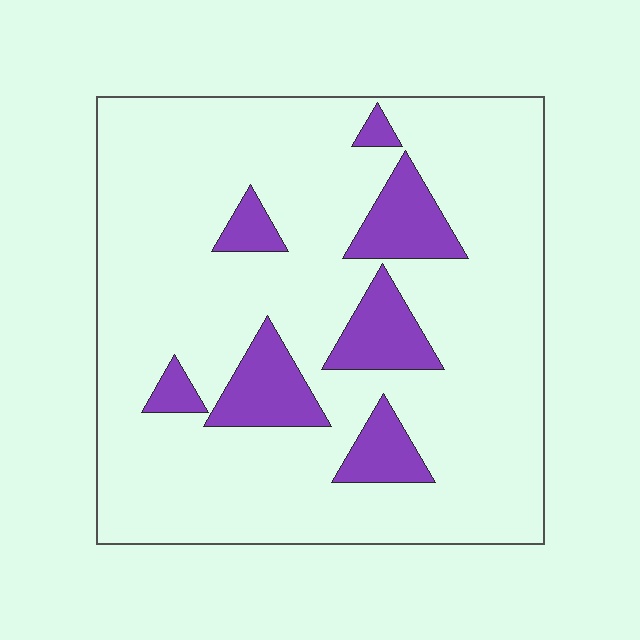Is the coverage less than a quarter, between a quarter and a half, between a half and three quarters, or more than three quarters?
Less than a quarter.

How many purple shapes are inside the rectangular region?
7.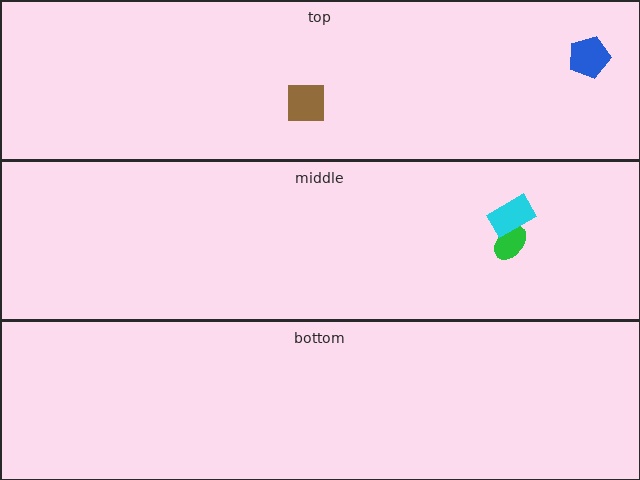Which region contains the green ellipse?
The middle region.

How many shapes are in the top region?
2.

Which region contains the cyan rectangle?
The middle region.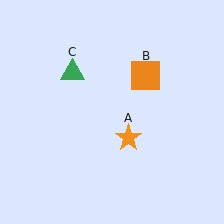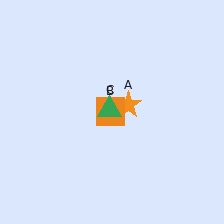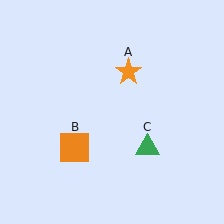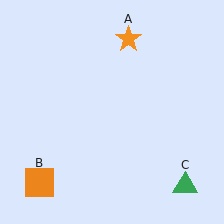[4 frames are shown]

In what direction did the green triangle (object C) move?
The green triangle (object C) moved down and to the right.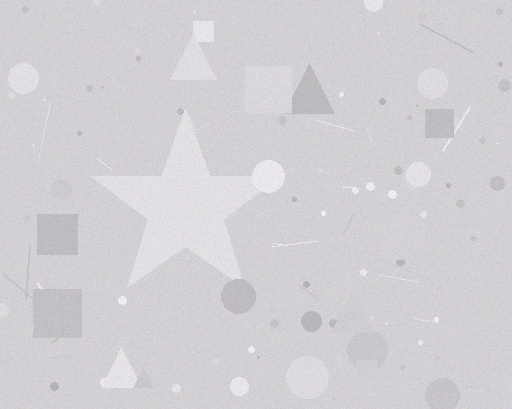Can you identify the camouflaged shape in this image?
The camouflaged shape is a star.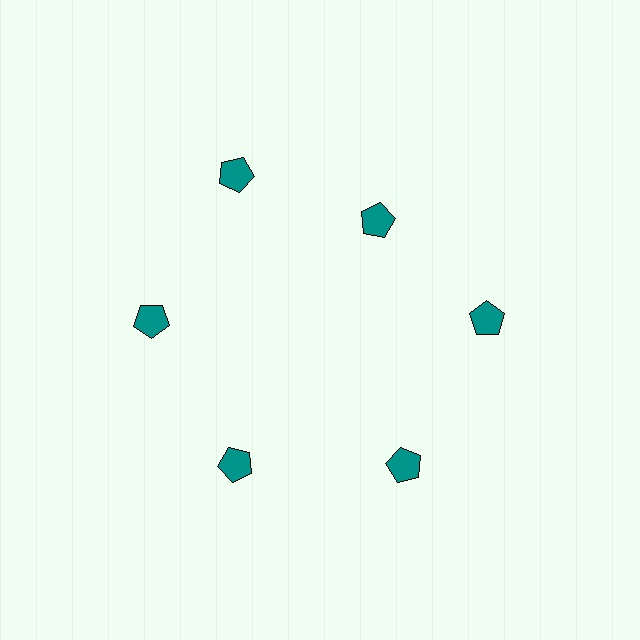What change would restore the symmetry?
The symmetry would be restored by moving it outward, back onto the ring so that all 6 pentagons sit at equal angles and equal distance from the center.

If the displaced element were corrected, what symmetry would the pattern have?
It would have 6-fold rotational symmetry — the pattern would map onto itself every 60 degrees.